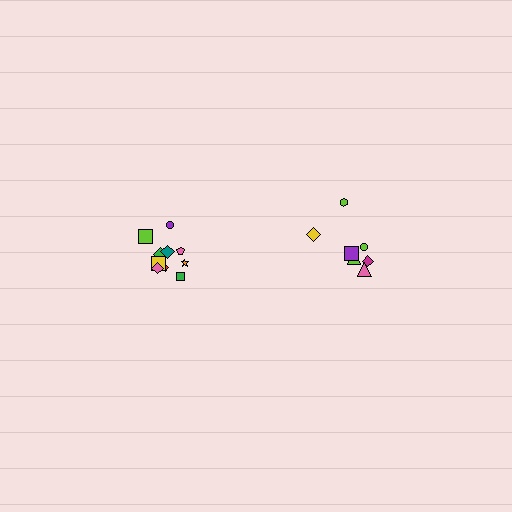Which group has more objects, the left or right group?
The left group.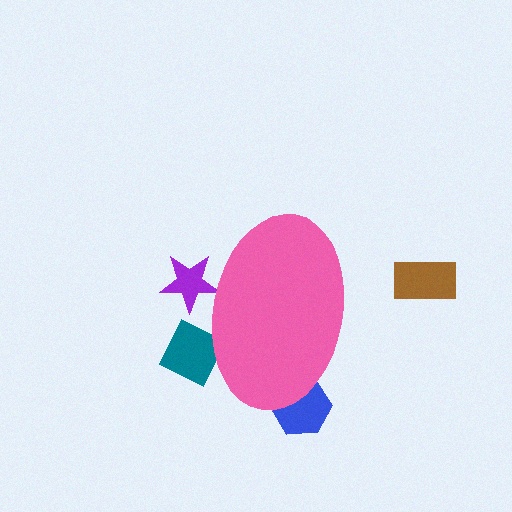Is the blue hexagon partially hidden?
Yes, the blue hexagon is partially hidden behind the pink ellipse.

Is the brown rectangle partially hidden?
No, the brown rectangle is fully visible.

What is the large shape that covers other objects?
A pink ellipse.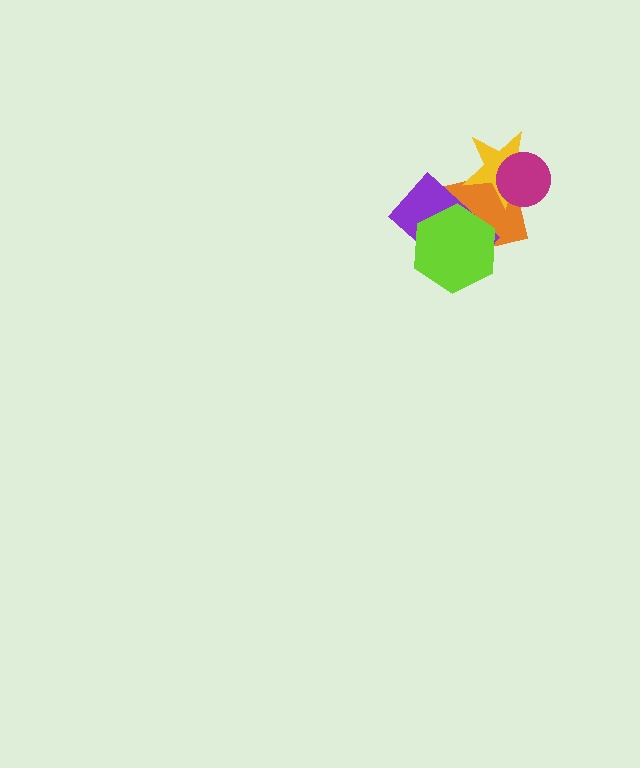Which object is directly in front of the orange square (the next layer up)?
The yellow star is directly in front of the orange square.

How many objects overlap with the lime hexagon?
2 objects overlap with the lime hexagon.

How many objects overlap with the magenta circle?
2 objects overlap with the magenta circle.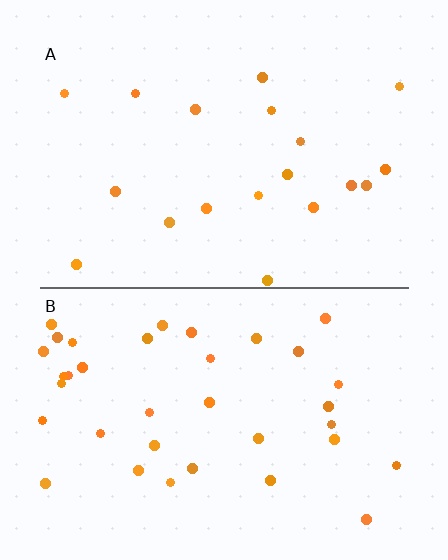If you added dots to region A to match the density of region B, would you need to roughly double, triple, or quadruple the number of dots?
Approximately double.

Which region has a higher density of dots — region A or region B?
B (the bottom).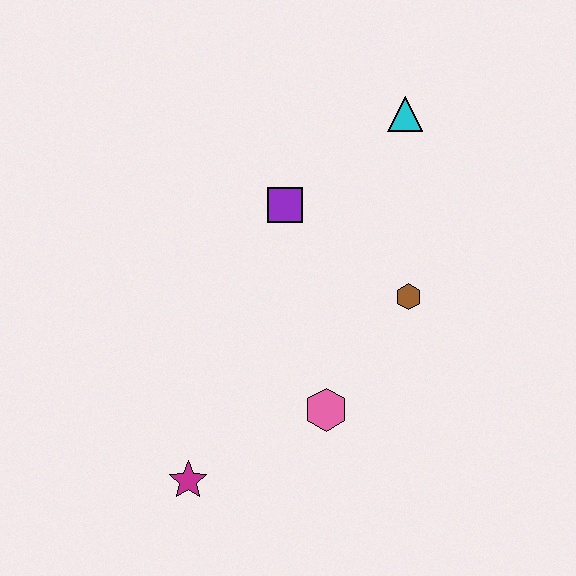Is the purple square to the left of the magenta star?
No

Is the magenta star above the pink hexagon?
No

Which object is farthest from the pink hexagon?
The cyan triangle is farthest from the pink hexagon.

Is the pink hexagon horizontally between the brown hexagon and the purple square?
Yes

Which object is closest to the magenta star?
The pink hexagon is closest to the magenta star.